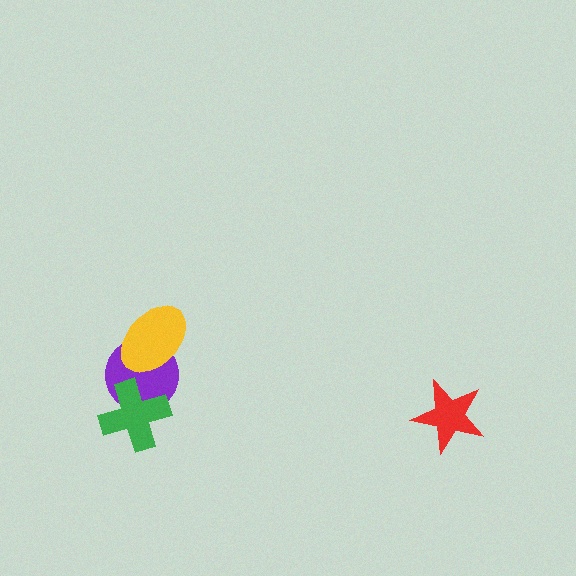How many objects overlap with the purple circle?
2 objects overlap with the purple circle.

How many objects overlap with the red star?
0 objects overlap with the red star.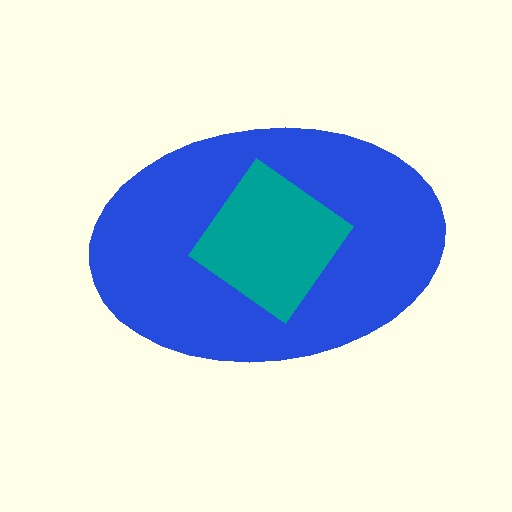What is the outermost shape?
The blue ellipse.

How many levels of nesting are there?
2.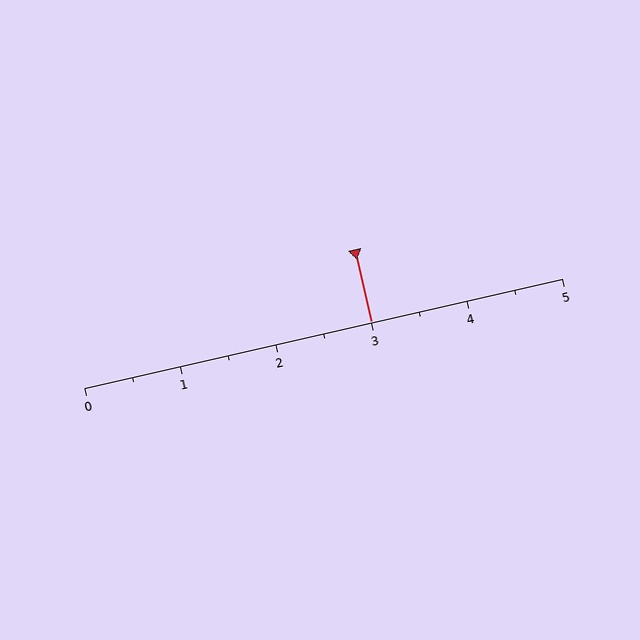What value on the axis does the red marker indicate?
The marker indicates approximately 3.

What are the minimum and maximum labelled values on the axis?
The axis runs from 0 to 5.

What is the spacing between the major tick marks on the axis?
The major ticks are spaced 1 apart.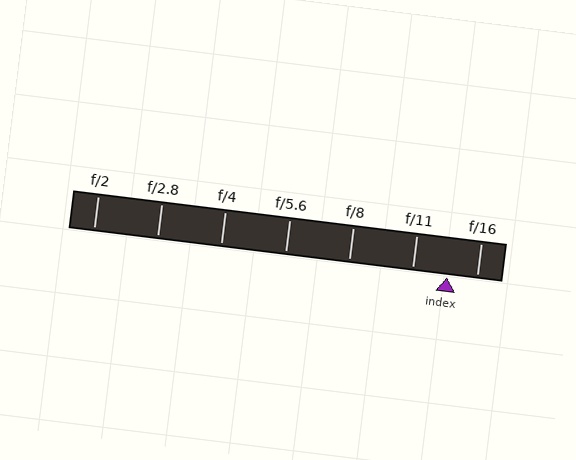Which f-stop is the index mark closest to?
The index mark is closest to f/16.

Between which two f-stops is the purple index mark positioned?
The index mark is between f/11 and f/16.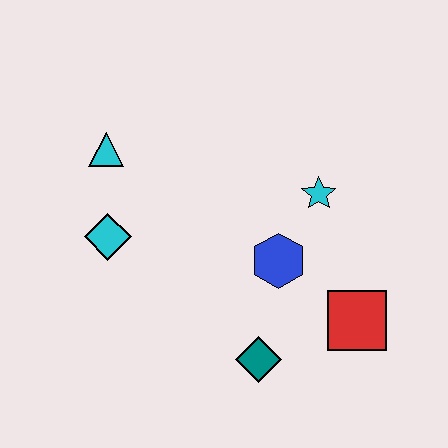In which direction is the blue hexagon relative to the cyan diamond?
The blue hexagon is to the right of the cyan diamond.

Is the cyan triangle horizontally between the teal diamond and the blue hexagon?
No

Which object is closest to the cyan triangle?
The cyan diamond is closest to the cyan triangle.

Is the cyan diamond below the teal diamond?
No